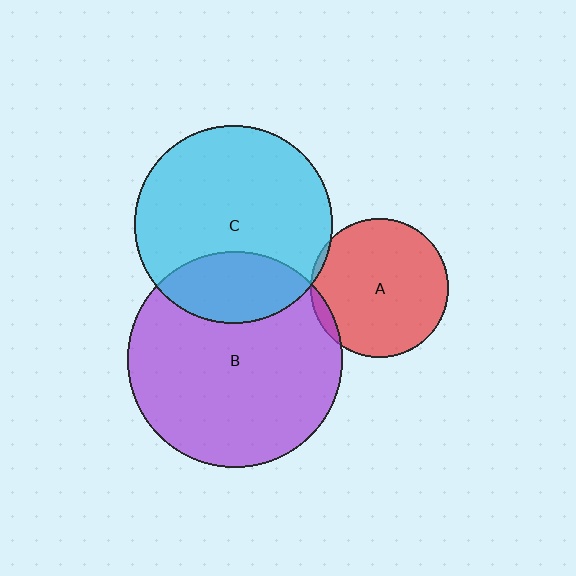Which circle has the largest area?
Circle B (purple).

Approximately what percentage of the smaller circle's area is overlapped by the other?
Approximately 5%.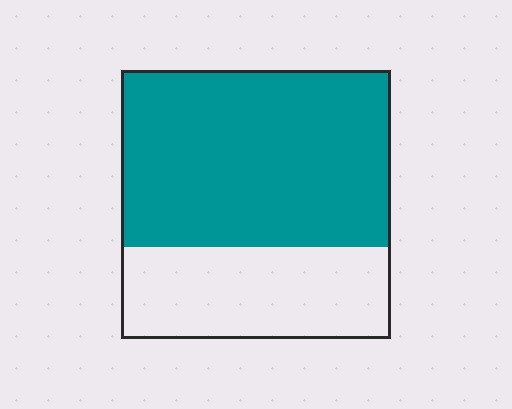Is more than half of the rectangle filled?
Yes.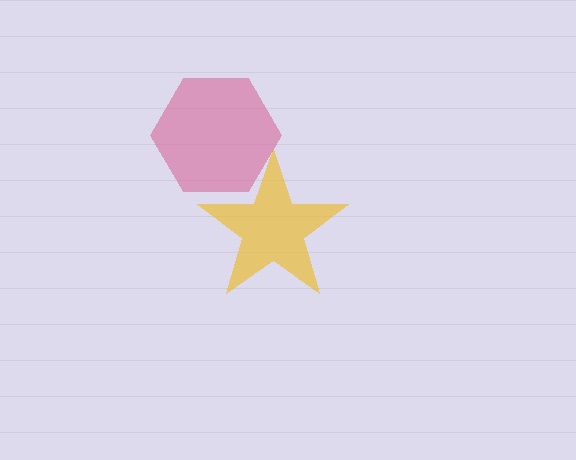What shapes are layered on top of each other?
The layered shapes are: a yellow star, a pink hexagon.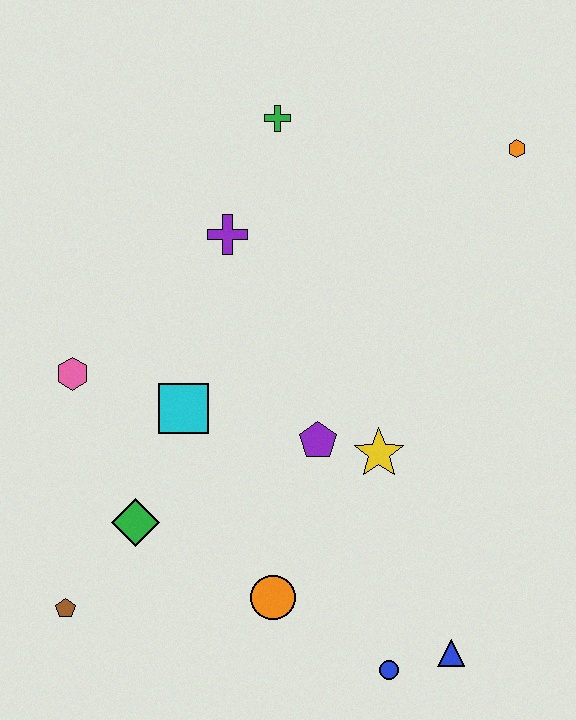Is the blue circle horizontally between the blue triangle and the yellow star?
Yes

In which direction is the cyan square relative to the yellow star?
The cyan square is to the left of the yellow star.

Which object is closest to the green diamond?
The brown pentagon is closest to the green diamond.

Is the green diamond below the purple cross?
Yes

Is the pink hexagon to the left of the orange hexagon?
Yes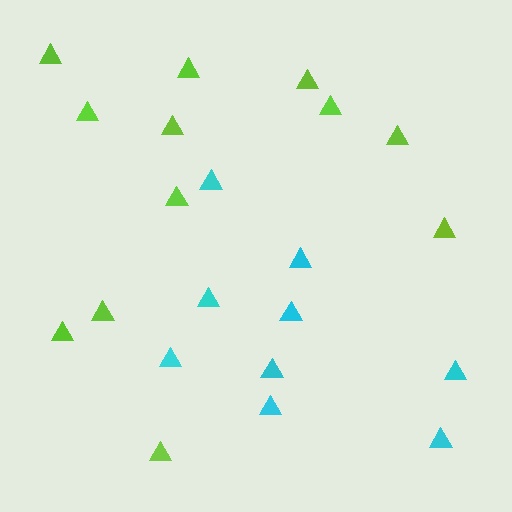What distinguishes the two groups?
There are 2 groups: one group of cyan triangles (9) and one group of lime triangles (12).